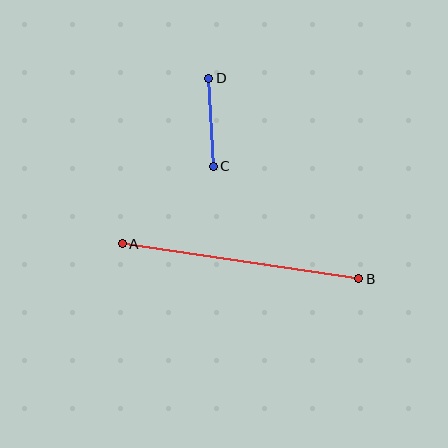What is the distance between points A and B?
The distance is approximately 239 pixels.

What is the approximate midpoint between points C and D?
The midpoint is at approximately (211, 122) pixels.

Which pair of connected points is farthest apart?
Points A and B are farthest apart.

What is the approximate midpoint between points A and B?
The midpoint is at approximately (240, 261) pixels.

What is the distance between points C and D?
The distance is approximately 88 pixels.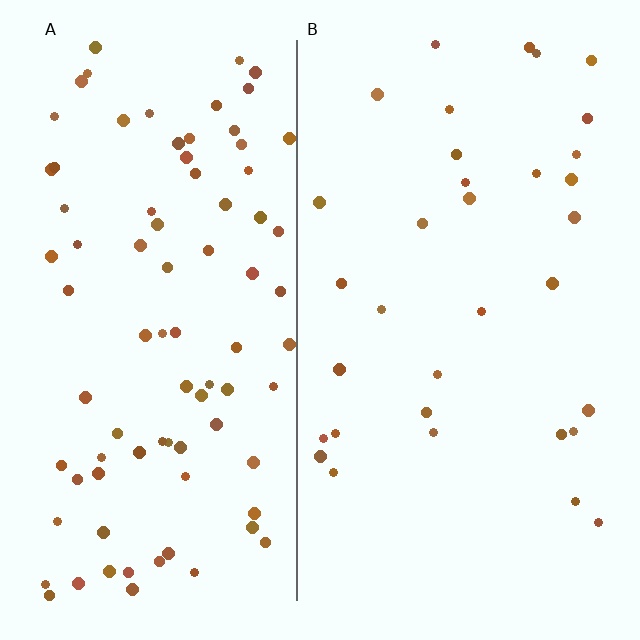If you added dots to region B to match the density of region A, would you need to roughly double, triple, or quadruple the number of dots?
Approximately triple.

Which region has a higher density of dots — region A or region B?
A (the left).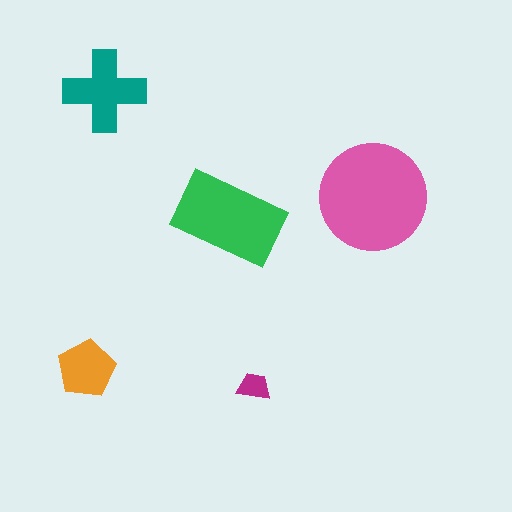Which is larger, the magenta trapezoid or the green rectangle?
The green rectangle.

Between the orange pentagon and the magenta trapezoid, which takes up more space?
The orange pentagon.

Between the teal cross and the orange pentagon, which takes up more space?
The teal cross.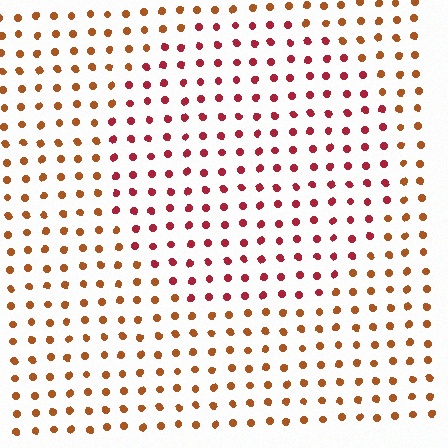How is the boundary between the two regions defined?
The boundary is defined purely by a slight shift in hue (about 34 degrees). Spacing, size, and orientation are identical on both sides.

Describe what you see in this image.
The image is filled with small brown elements in a uniform arrangement. A circle-shaped region is visible where the elements are tinted to a slightly different hue, forming a subtle color boundary.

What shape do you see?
I see a circle.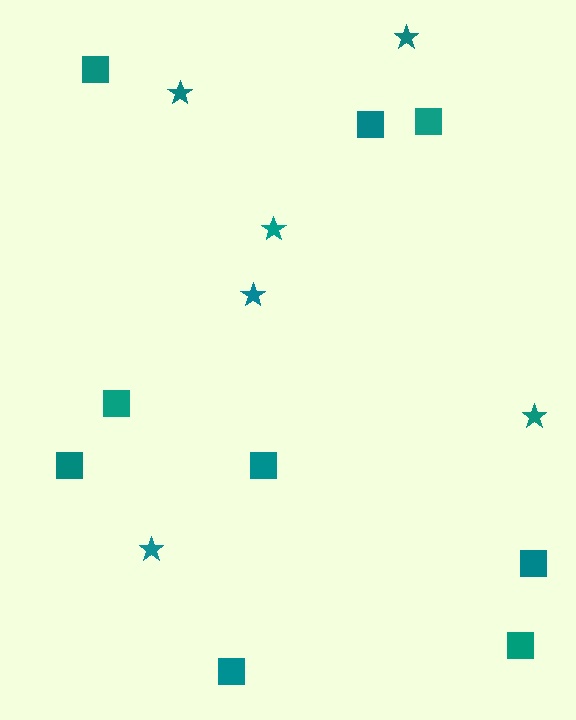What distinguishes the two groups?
There are 2 groups: one group of stars (6) and one group of squares (9).